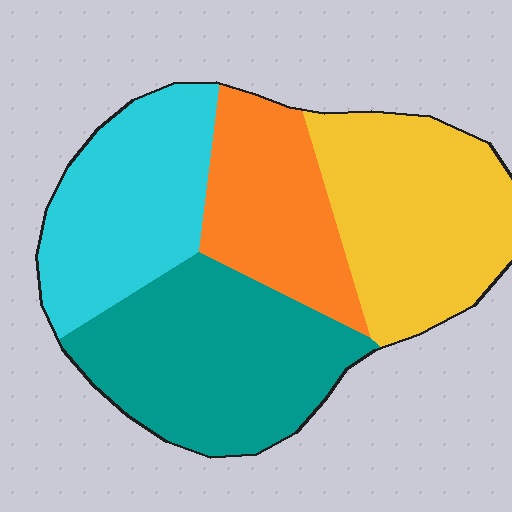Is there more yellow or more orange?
Yellow.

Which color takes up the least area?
Orange, at roughly 20%.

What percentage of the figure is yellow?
Yellow takes up between a sixth and a third of the figure.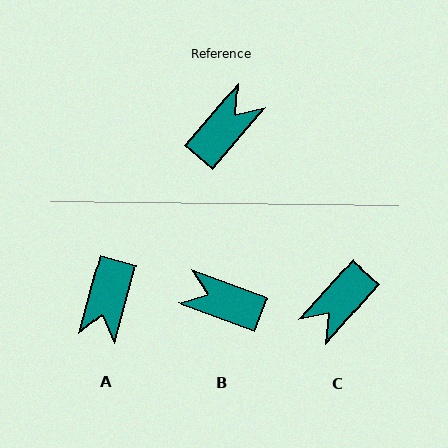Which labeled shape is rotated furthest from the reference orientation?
C, about 178 degrees away.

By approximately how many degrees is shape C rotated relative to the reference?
Approximately 178 degrees counter-clockwise.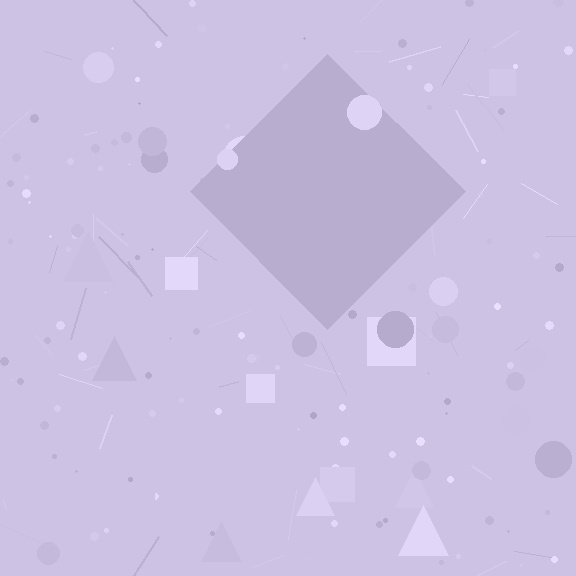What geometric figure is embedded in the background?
A diamond is embedded in the background.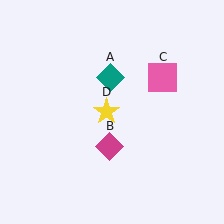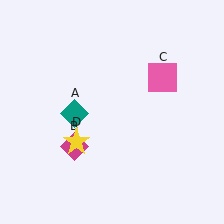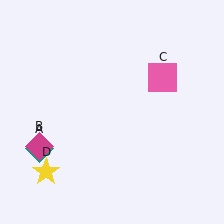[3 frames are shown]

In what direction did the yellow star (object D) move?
The yellow star (object D) moved down and to the left.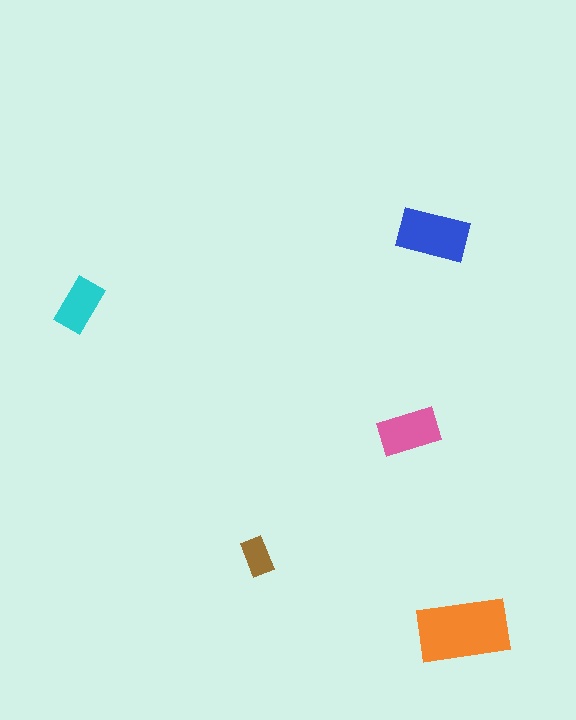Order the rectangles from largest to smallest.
the orange one, the blue one, the pink one, the cyan one, the brown one.